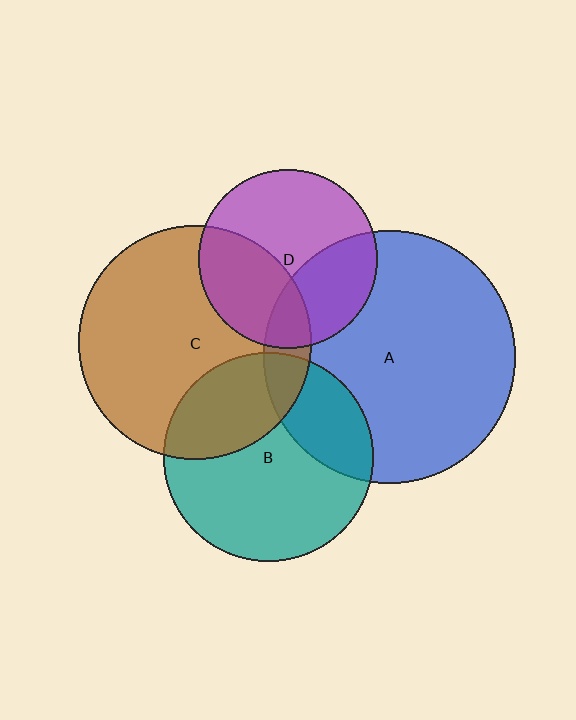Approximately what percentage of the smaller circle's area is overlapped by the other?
Approximately 10%.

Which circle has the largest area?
Circle A (blue).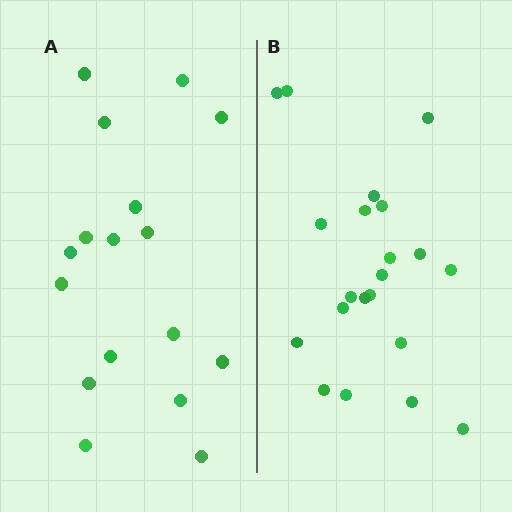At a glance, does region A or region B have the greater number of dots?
Region B (the right region) has more dots.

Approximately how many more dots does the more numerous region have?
Region B has about 4 more dots than region A.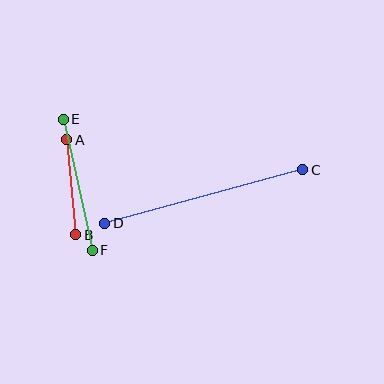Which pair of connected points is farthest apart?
Points C and D are farthest apart.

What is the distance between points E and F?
The distance is approximately 134 pixels.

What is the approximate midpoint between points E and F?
The midpoint is at approximately (78, 185) pixels.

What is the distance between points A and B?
The distance is approximately 95 pixels.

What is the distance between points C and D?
The distance is approximately 205 pixels.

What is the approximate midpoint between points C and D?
The midpoint is at approximately (204, 197) pixels.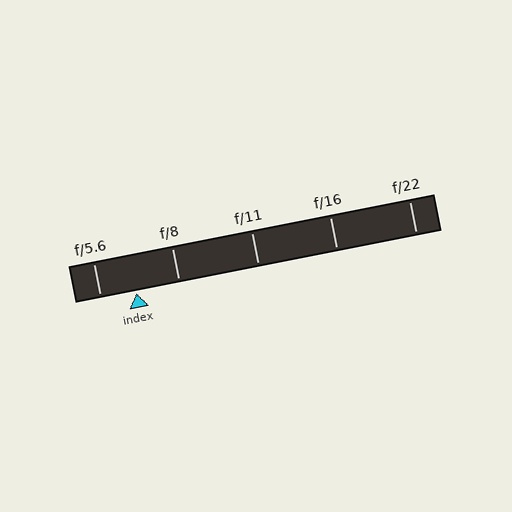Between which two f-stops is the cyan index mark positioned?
The index mark is between f/5.6 and f/8.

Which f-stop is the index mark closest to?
The index mark is closest to f/5.6.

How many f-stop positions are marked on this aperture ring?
There are 5 f-stop positions marked.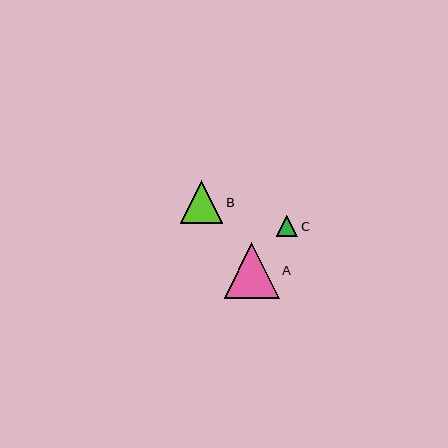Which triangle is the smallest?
Triangle C is the smallest with a size of approximately 22 pixels.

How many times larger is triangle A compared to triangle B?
Triangle A is approximately 1.3 times the size of triangle B.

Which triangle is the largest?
Triangle A is the largest with a size of approximately 55 pixels.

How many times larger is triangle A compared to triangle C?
Triangle A is approximately 2.6 times the size of triangle C.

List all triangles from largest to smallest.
From largest to smallest: A, B, C.